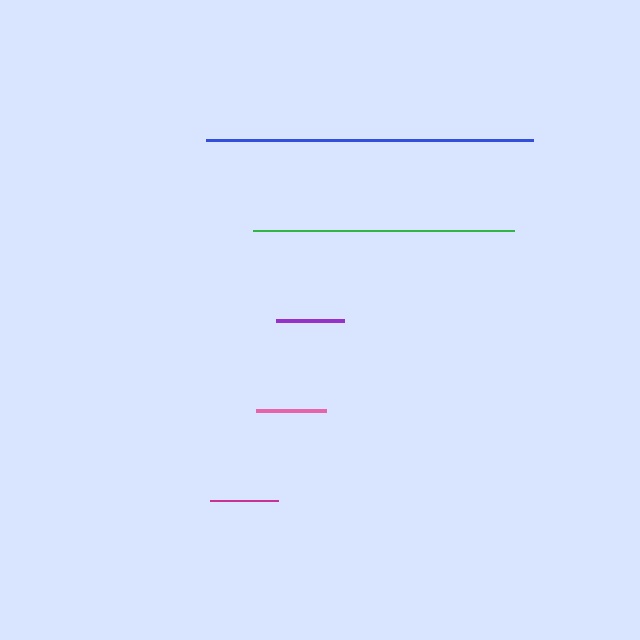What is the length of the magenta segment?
The magenta segment is approximately 67 pixels long.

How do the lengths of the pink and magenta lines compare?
The pink and magenta lines are approximately the same length.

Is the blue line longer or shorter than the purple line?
The blue line is longer than the purple line.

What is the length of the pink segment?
The pink segment is approximately 70 pixels long.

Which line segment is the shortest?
The magenta line is the shortest at approximately 67 pixels.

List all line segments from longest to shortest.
From longest to shortest: blue, green, pink, purple, magenta.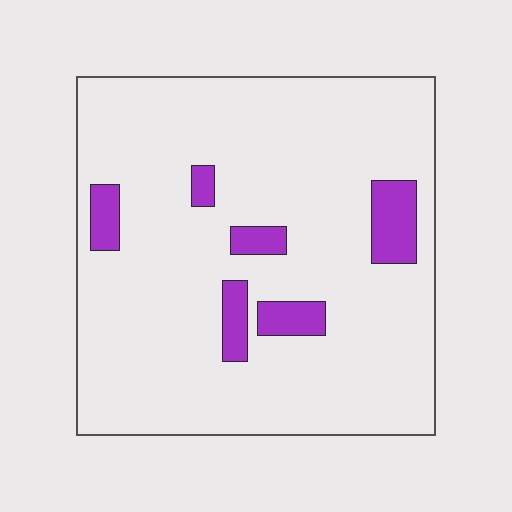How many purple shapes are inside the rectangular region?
6.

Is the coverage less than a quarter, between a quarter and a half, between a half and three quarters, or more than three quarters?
Less than a quarter.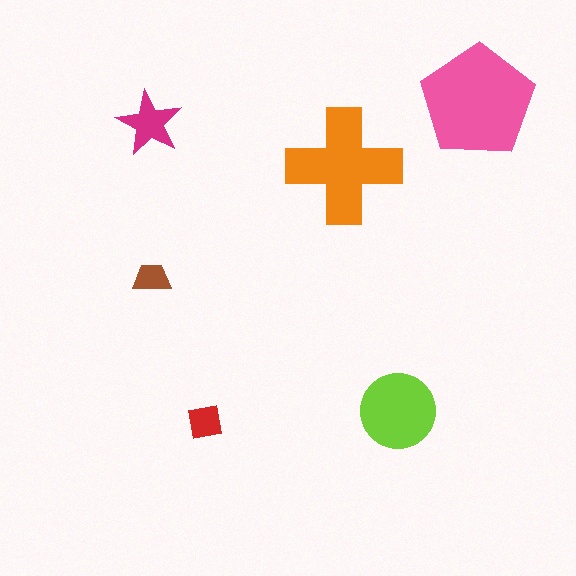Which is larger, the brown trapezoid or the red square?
The red square.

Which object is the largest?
The pink pentagon.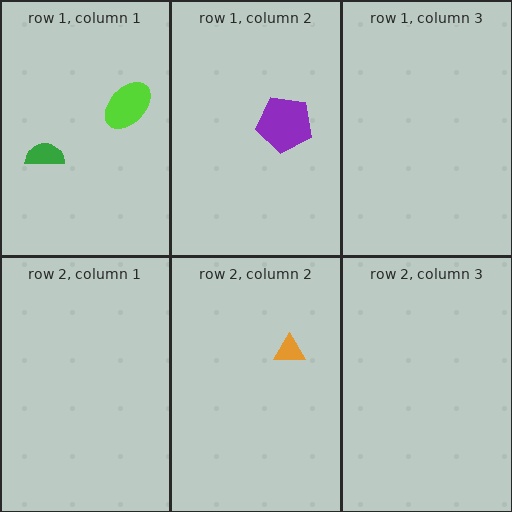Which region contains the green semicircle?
The row 1, column 1 region.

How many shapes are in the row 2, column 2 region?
1.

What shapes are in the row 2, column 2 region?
The orange triangle.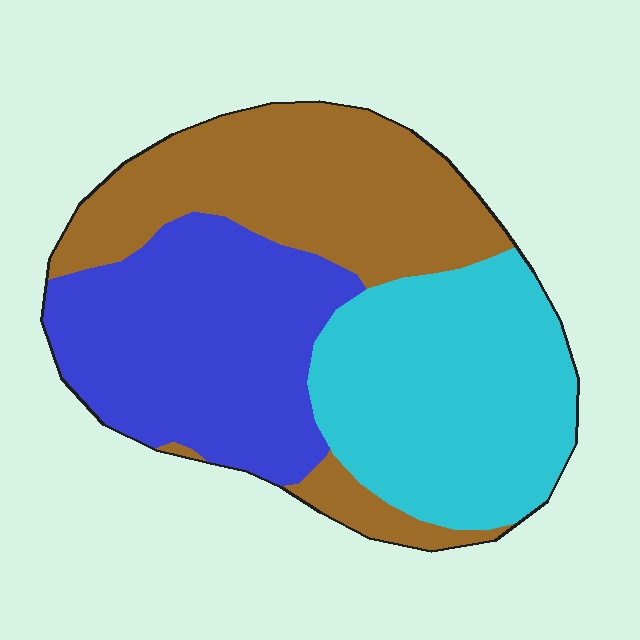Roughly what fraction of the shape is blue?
Blue takes up about one third (1/3) of the shape.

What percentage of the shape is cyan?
Cyan covers 33% of the shape.